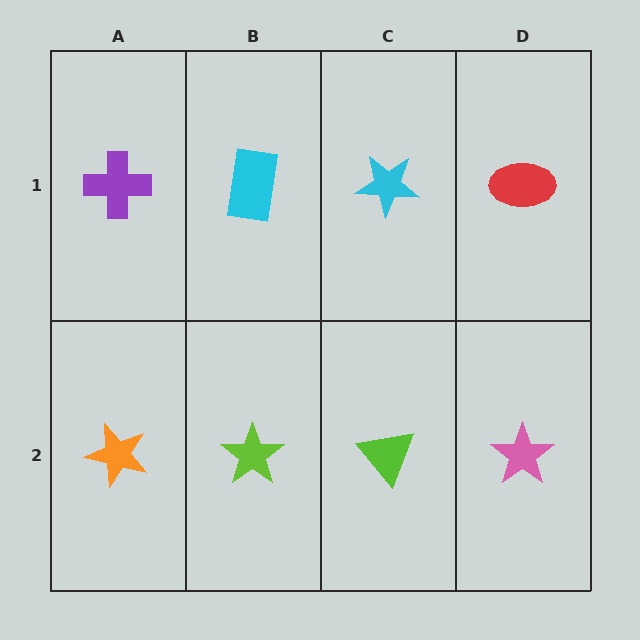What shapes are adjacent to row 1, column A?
An orange star (row 2, column A), a cyan rectangle (row 1, column B).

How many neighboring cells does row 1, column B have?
3.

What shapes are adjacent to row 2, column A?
A purple cross (row 1, column A), a lime star (row 2, column B).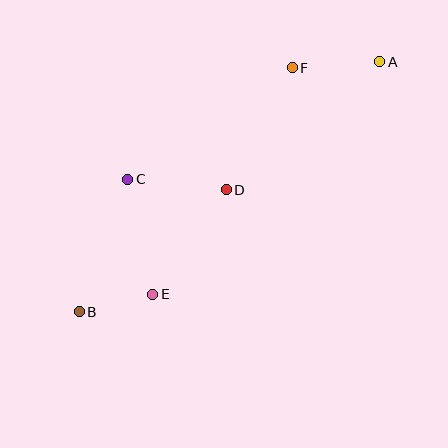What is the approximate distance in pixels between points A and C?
The distance between A and C is approximately 278 pixels.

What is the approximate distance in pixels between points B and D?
The distance between B and D is approximately 191 pixels.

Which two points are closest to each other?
Points B and E are closest to each other.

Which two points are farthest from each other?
Points A and B are farthest from each other.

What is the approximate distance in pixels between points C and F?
The distance between C and F is approximately 199 pixels.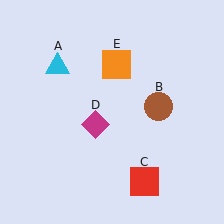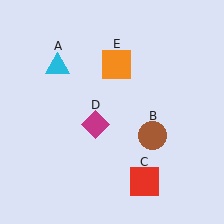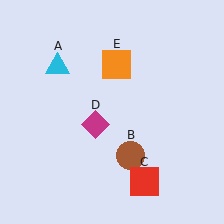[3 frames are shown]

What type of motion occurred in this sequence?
The brown circle (object B) rotated clockwise around the center of the scene.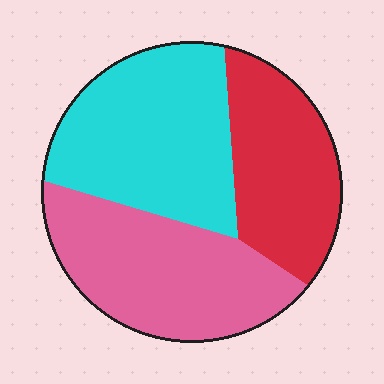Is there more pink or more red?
Pink.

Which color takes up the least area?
Red, at roughly 25%.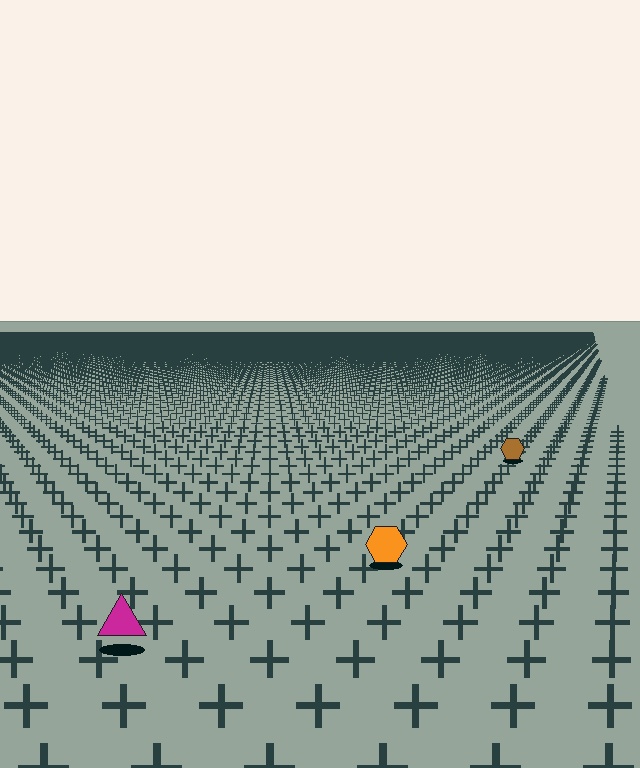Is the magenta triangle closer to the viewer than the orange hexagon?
Yes. The magenta triangle is closer — you can tell from the texture gradient: the ground texture is coarser near it.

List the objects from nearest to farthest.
From nearest to farthest: the magenta triangle, the orange hexagon, the brown hexagon.